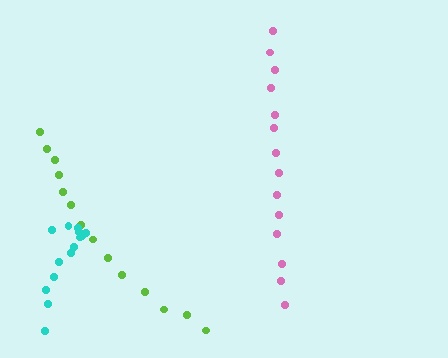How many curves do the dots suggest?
There are 3 distinct paths.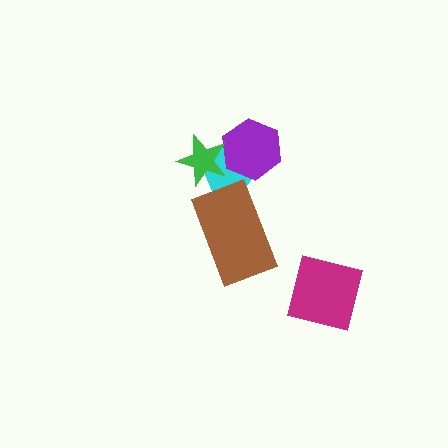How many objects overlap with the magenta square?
0 objects overlap with the magenta square.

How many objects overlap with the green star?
2 objects overlap with the green star.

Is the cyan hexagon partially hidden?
Yes, it is partially covered by another shape.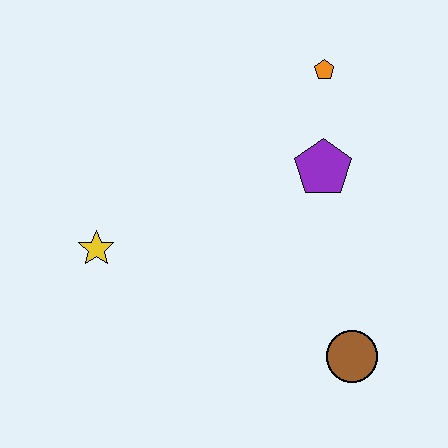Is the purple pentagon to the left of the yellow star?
No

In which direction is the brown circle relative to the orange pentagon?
The brown circle is below the orange pentagon.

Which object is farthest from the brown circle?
The orange pentagon is farthest from the brown circle.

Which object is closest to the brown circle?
The purple pentagon is closest to the brown circle.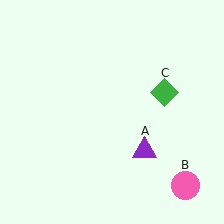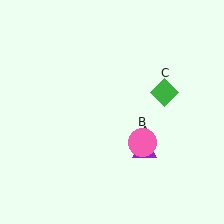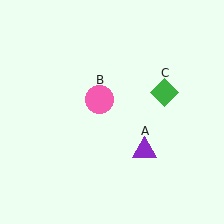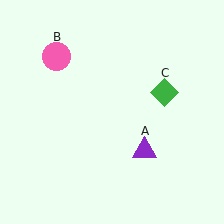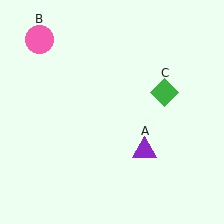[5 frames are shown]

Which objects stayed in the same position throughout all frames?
Purple triangle (object A) and green diamond (object C) remained stationary.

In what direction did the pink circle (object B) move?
The pink circle (object B) moved up and to the left.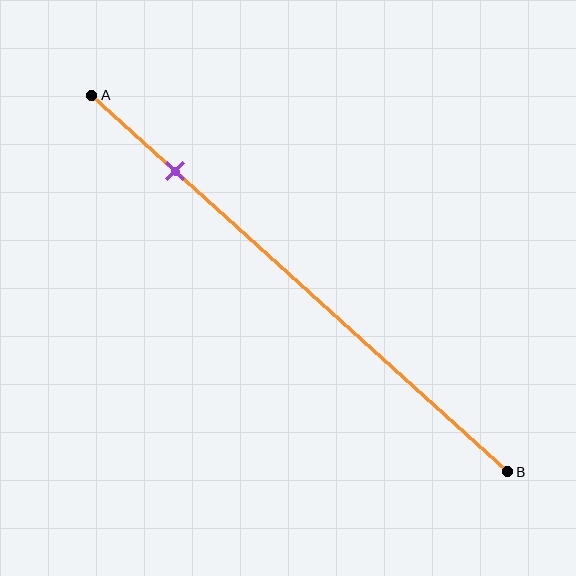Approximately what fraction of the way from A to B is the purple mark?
The purple mark is approximately 20% of the way from A to B.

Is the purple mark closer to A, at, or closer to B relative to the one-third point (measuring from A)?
The purple mark is closer to point A than the one-third point of segment AB.